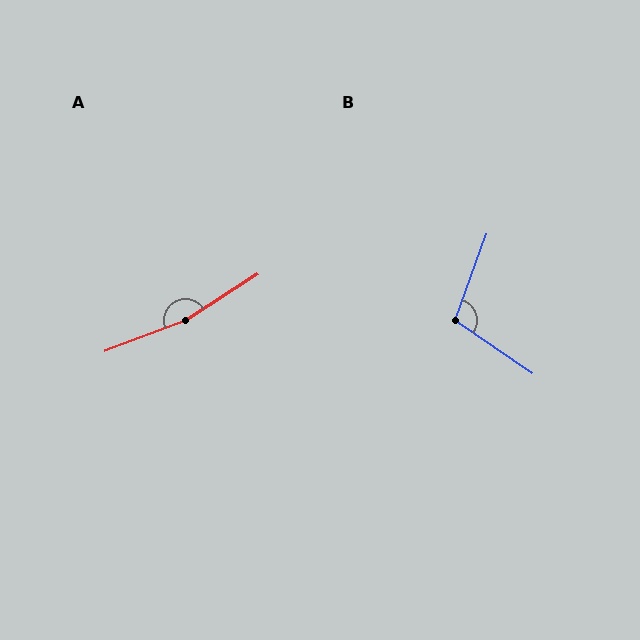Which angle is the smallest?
B, at approximately 104 degrees.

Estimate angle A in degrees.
Approximately 168 degrees.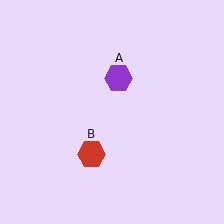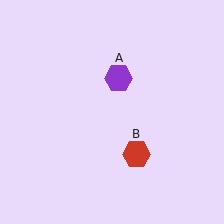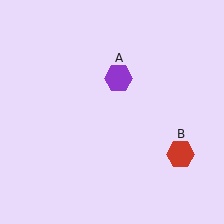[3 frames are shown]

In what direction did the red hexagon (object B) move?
The red hexagon (object B) moved right.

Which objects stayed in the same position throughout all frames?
Purple hexagon (object A) remained stationary.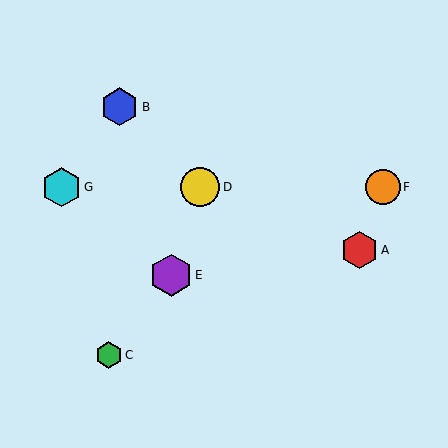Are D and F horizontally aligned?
Yes, both are at y≈187.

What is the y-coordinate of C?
Object C is at y≈355.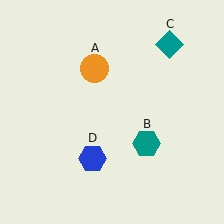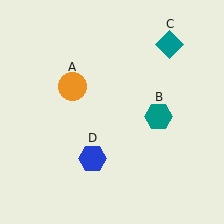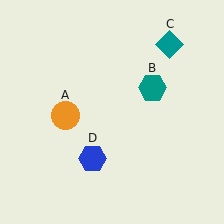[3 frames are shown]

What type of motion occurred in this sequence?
The orange circle (object A), teal hexagon (object B) rotated counterclockwise around the center of the scene.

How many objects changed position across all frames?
2 objects changed position: orange circle (object A), teal hexagon (object B).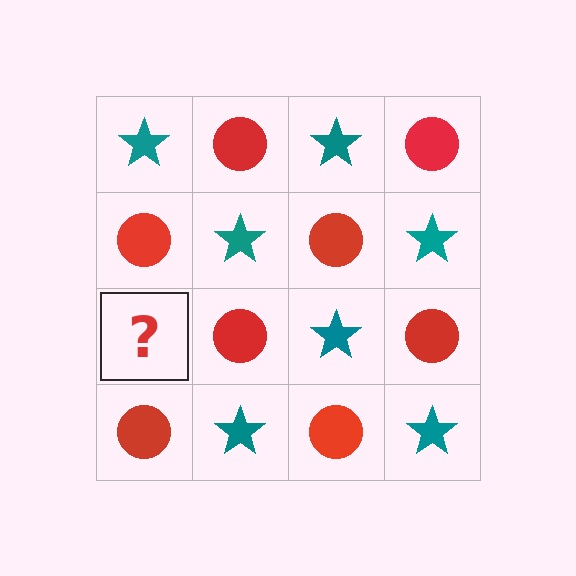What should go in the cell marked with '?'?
The missing cell should contain a teal star.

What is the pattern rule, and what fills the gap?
The rule is that it alternates teal star and red circle in a checkerboard pattern. The gap should be filled with a teal star.